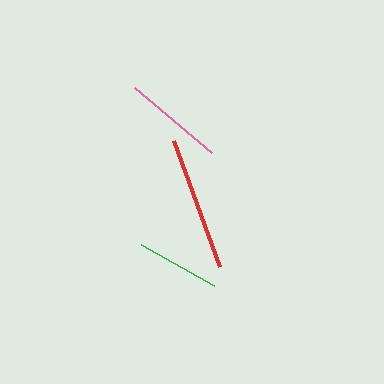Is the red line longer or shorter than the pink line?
The red line is longer than the pink line.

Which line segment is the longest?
The red line is the longest at approximately 134 pixels.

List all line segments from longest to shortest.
From longest to shortest: red, pink, green.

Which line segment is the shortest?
The green line is the shortest at approximately 84 pixels.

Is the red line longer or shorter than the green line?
The red line is longer than the green line.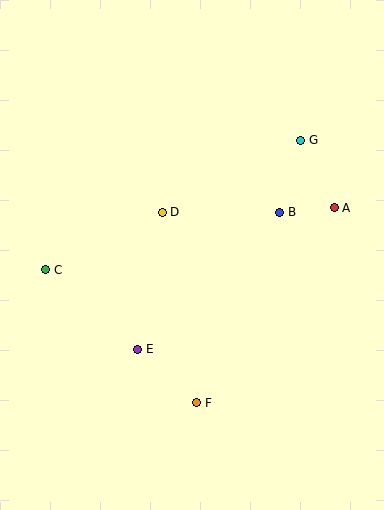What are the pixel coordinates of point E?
Point E is at (138, 349).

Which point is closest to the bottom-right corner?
Point F is closest to the bottom-right corner.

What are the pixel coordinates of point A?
Point A is at (334, 208).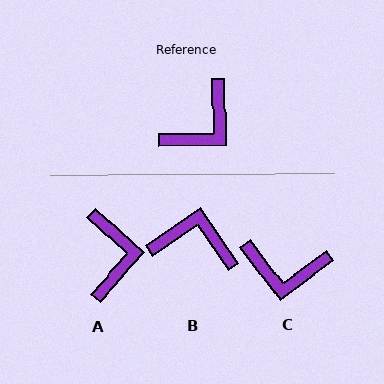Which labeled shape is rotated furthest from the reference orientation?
B, about 123 degrees away.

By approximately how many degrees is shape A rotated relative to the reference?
Approximately 47 degrees counter-clockwise.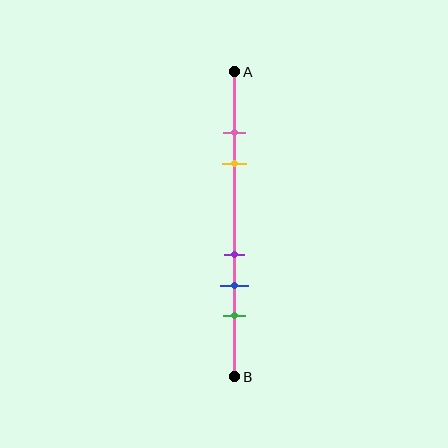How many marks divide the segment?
There are 5 marks dividing the segment.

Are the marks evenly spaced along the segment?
No, the marks are not evenly spaced.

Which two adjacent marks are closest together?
The pink and yellow marks are the closest adjacent pair.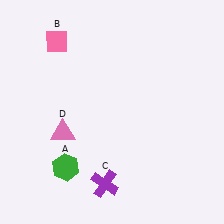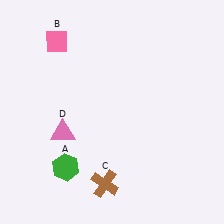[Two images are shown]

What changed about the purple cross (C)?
In Image 1, C is purple. In Image 2, it changed to brown.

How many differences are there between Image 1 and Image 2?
There is 1 difference between the two images.